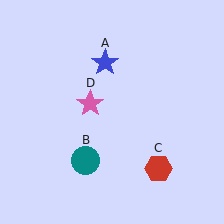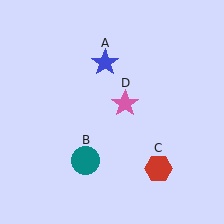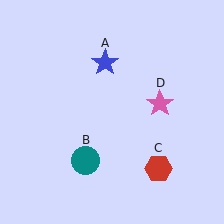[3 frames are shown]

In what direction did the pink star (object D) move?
The pink star (object D) moved right.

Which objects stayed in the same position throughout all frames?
Blue star (object A) and teal circle (object B) and red hexagon (object C) remained stationary.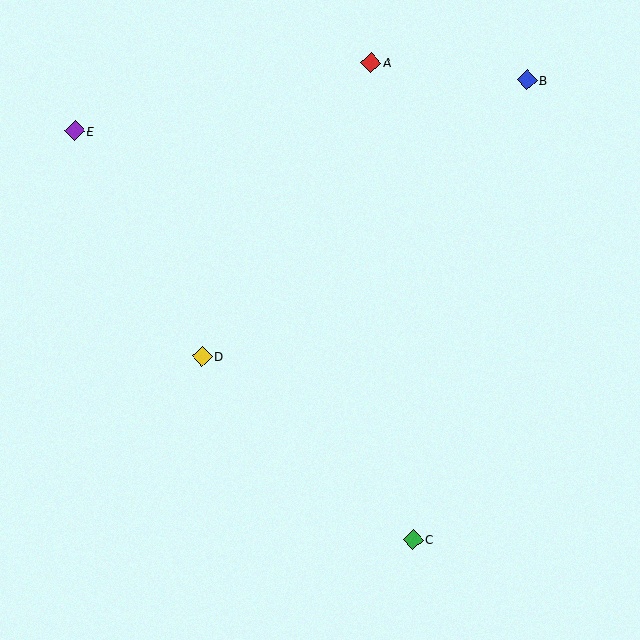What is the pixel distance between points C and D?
The distance between C and D is 279 pixels.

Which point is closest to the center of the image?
Point D at (202, 356) is closest to the center.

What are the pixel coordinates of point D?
Point D is at (202, 356).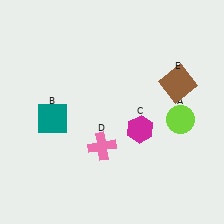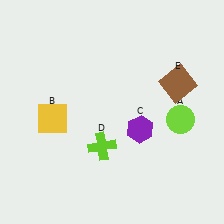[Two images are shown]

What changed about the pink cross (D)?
In Image 1, D is pink. In Image 2, it changed to lime.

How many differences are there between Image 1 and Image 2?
There are 3 differences between the two images.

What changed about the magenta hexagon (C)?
In Image 1, C is magenta. In Image 2, it changed to purple.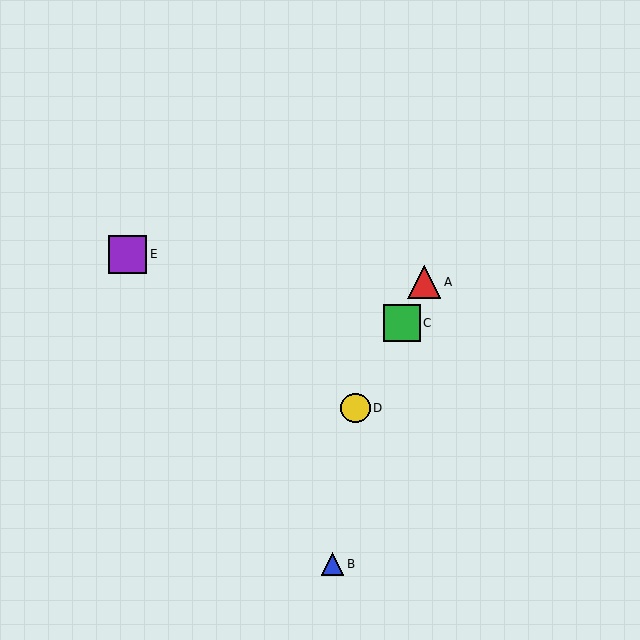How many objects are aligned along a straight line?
3 objects (A, C, D) are aligned along a straight line.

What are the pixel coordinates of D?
Object D is at (355, 408).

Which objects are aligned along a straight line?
Objects A, C, D are aligned along a straight line.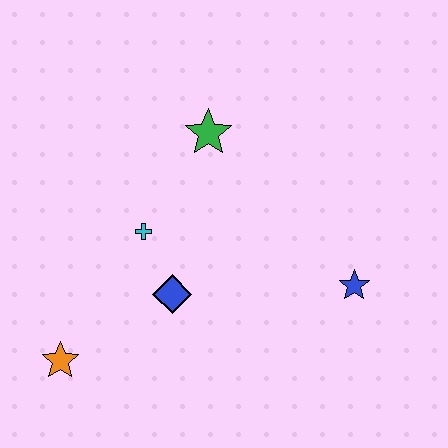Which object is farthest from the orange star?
The blue star is farthest from the orange star.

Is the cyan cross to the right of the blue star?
No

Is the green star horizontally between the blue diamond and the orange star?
No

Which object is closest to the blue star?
The blue diamond is closest to the blue star.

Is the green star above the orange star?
Yes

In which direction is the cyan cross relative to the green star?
The cyan cross is below the green star.